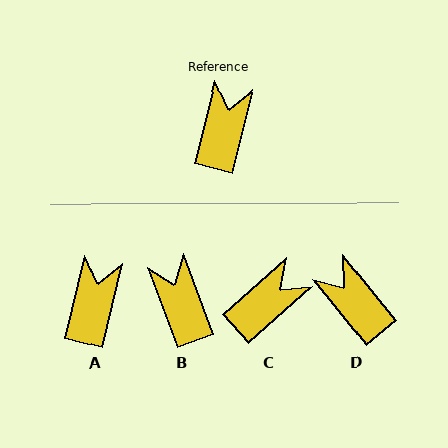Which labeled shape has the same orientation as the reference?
A.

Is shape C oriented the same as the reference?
No, it is off by about 34 degrees.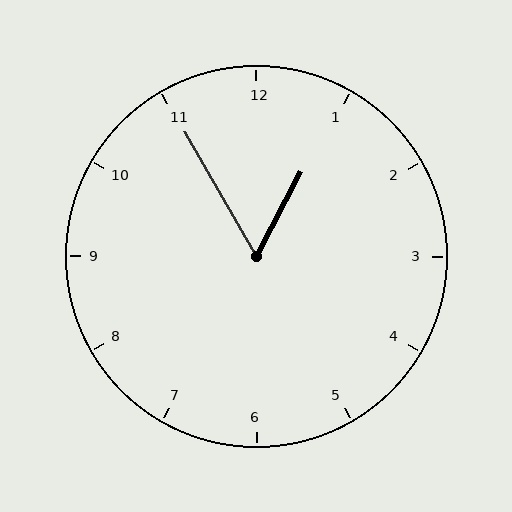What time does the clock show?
12:55.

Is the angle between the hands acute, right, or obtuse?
It is acute.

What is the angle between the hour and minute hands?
Approximately 58 degrees.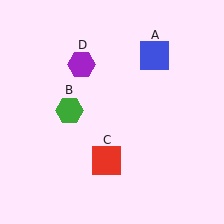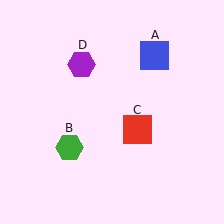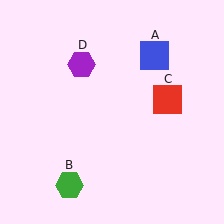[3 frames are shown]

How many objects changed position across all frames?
2 objects changed position: green hexagon (object B), red square (object C).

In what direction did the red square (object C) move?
The red square (object C) moved up and to the right.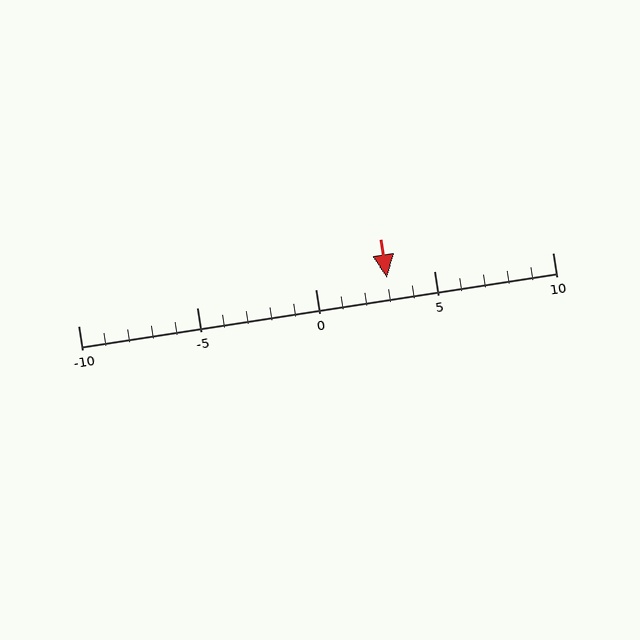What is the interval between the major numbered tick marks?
The major tick marks are spaced 5 units apart.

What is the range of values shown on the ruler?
The ruler shows values from -10 to 10.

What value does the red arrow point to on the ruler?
The red arrow points to approximately 3.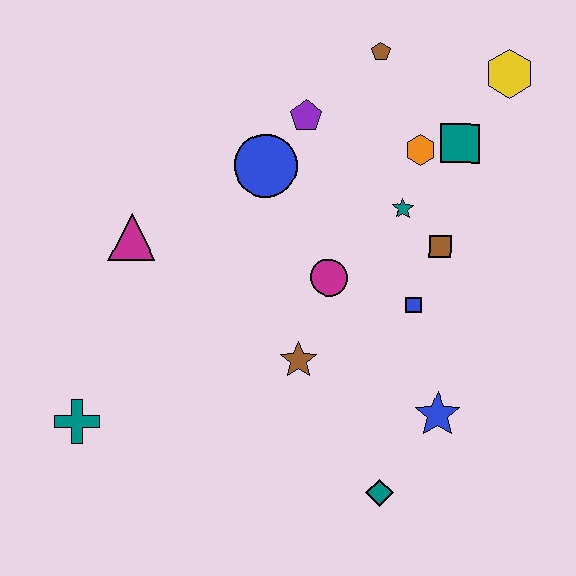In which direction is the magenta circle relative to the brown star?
The magenta circle is above the brown star.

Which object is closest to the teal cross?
The magenta triangle is closest to the teal cross.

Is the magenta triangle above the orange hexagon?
No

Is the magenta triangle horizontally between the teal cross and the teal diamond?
Yes